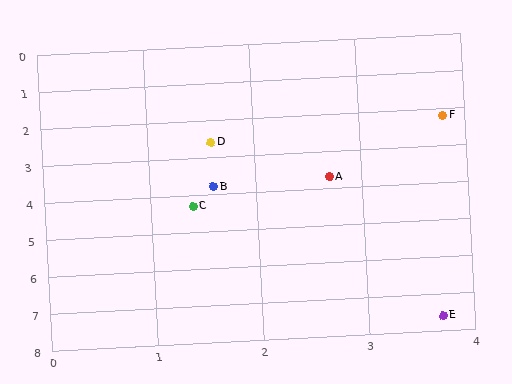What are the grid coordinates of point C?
Point C is at approximately (1.4, 4.3).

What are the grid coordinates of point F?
Point F is at approximately (3.8, 2.2).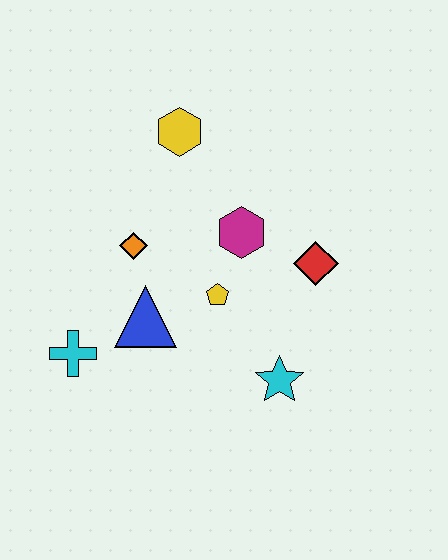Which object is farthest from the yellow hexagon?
The cyan star is farthest from the yellow hexagon.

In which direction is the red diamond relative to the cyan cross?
The red diamond is to the right of the cyan cross.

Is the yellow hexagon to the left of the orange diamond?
No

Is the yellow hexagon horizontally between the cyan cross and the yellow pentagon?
Yes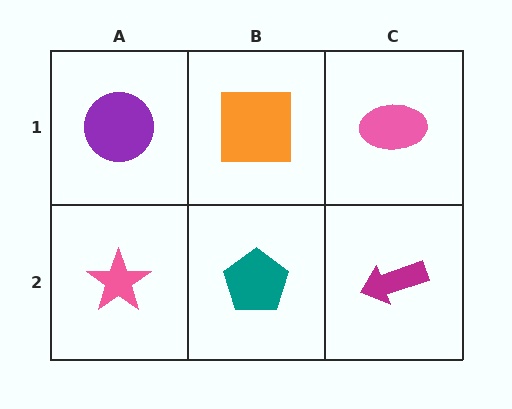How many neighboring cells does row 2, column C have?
2.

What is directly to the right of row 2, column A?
A teal pentagon.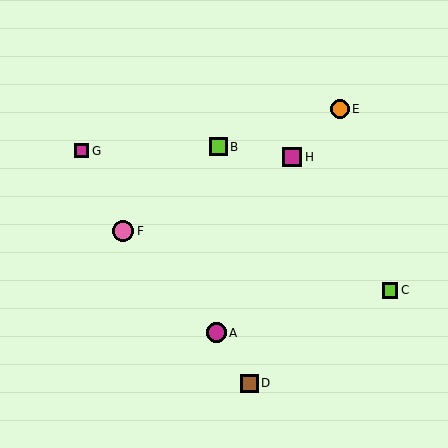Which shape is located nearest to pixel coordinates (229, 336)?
The magenta circle (labeled A) at (216, 333) is nearest to that location.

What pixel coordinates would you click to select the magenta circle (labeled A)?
Click at (216, 333) to select the magenta circle A.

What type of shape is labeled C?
Shape C is a lime square.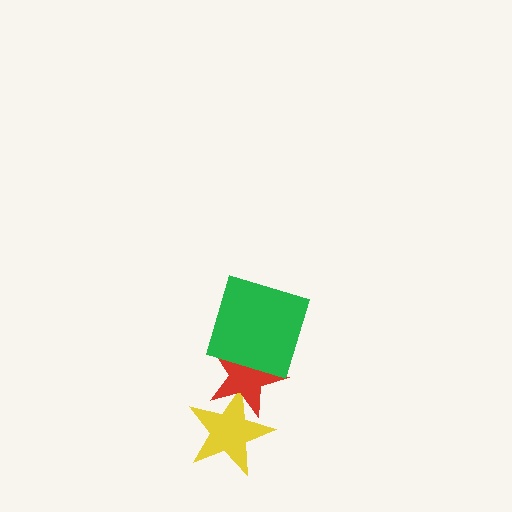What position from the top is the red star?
The red star is 2nd from the top.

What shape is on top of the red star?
The green square is on top of the red star.